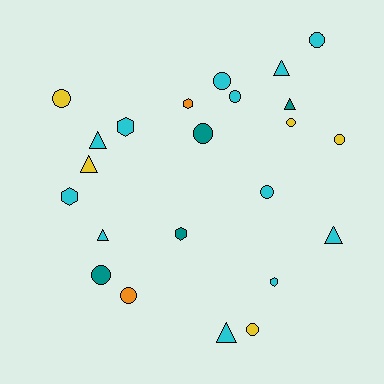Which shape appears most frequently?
Circle, with 11 objects.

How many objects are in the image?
There are 23 objects.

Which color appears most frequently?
Cyan, with 12 objects.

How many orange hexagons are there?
There is 1 orange hexagon.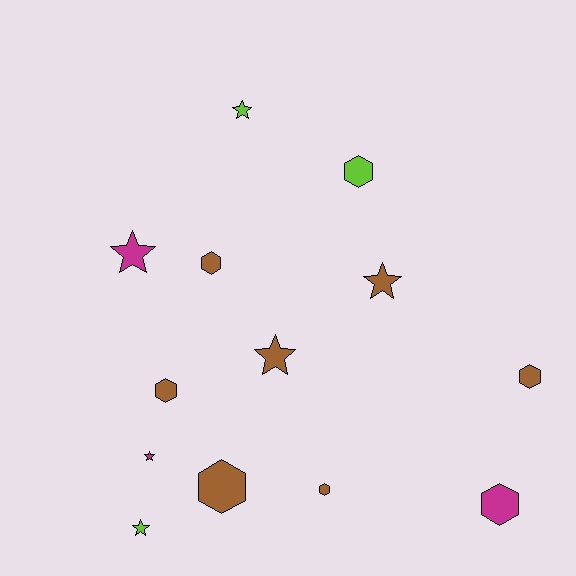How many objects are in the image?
There are 13 objects.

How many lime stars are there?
There are 2 lime stars.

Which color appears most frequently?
Brown, with 7 objects.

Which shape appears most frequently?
Hexagon, with 7 objects.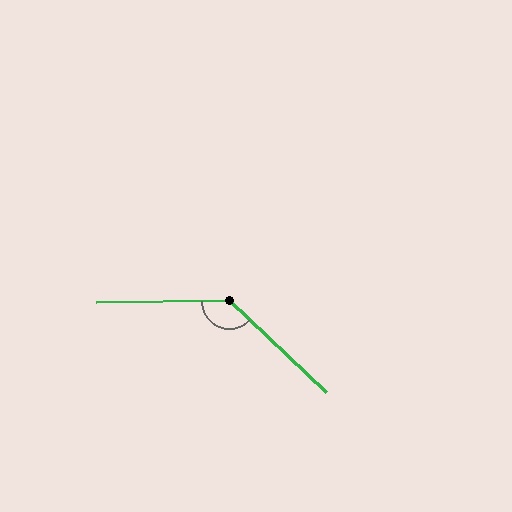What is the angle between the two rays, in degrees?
Approximately 136 degrees.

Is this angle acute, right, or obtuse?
It is obtuse.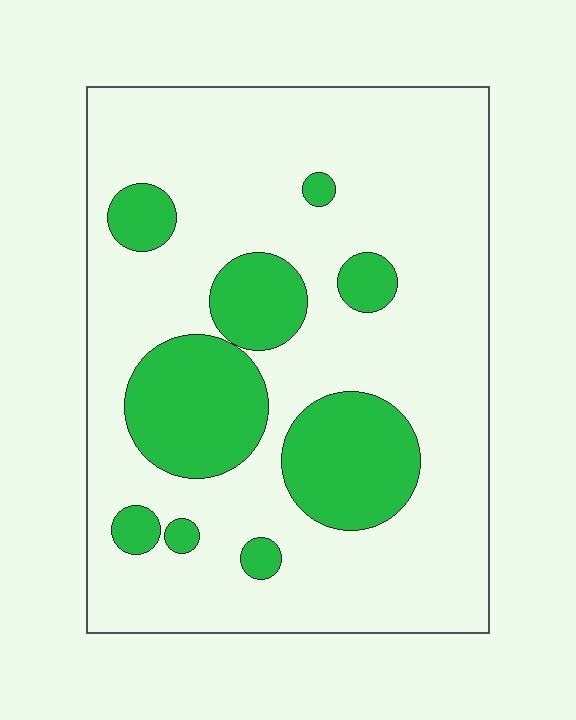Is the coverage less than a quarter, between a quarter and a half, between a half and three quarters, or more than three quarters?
Less than a quarter.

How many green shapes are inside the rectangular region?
9.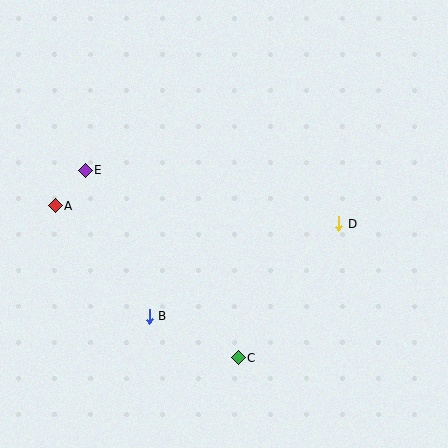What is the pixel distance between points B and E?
The distance between B and E is 159 pixels.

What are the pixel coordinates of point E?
Point E is at (85, 171).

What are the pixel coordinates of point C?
Point C is at (238, 358).